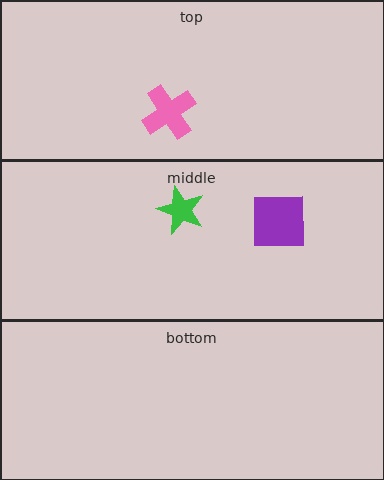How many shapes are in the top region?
1.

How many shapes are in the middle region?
2.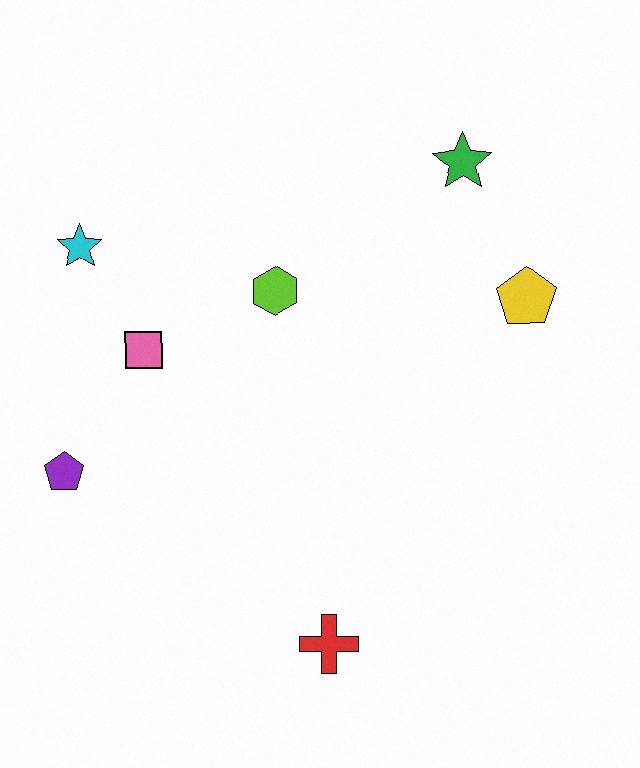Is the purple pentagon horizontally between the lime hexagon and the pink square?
No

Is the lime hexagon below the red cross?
No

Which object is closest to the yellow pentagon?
The green star is closest to the yellow pentagon.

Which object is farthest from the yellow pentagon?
The purple pentagon is farthest from the yellow pentagon.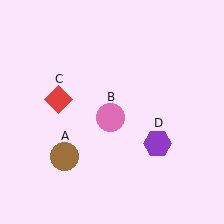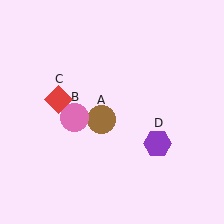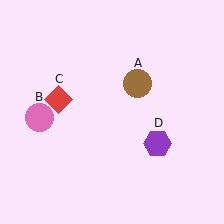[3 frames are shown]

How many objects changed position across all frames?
2 objects changed position: brown circle (object A), pink circle (object B).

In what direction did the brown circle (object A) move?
The brown circle (object A) moved up and to the right.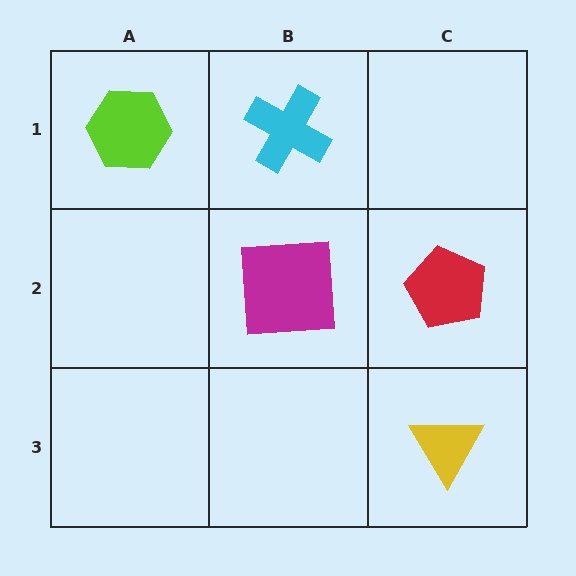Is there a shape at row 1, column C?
No, that cell is empty.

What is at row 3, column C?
A yellow triangle.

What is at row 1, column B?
A cyan cross.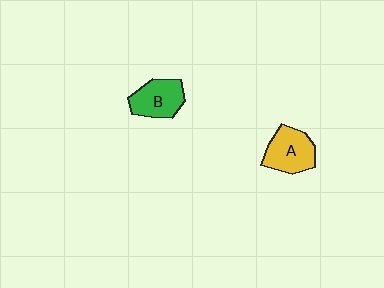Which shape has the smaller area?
Shape B (green).